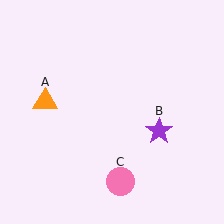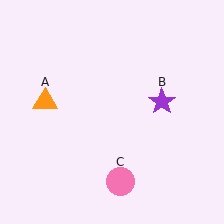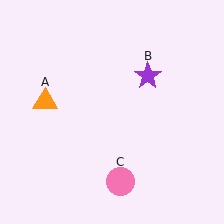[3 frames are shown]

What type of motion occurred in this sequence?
The purple star (object B) rotated counterclockwise around the center of the scene.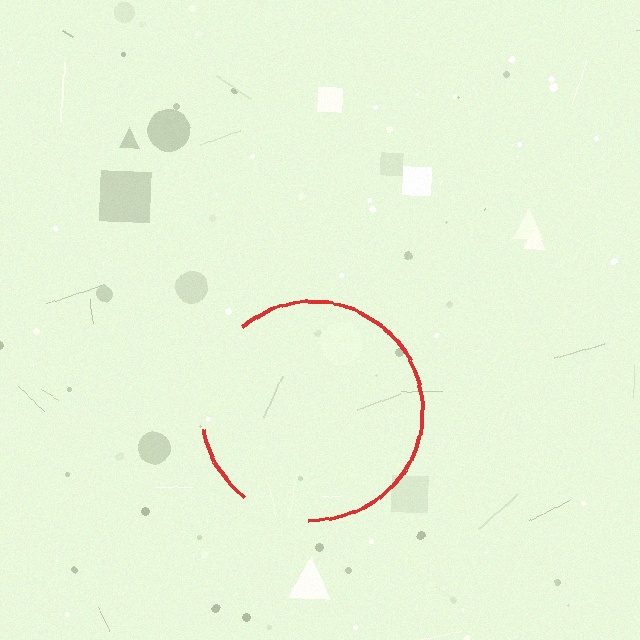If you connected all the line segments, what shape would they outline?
They would outline a circle.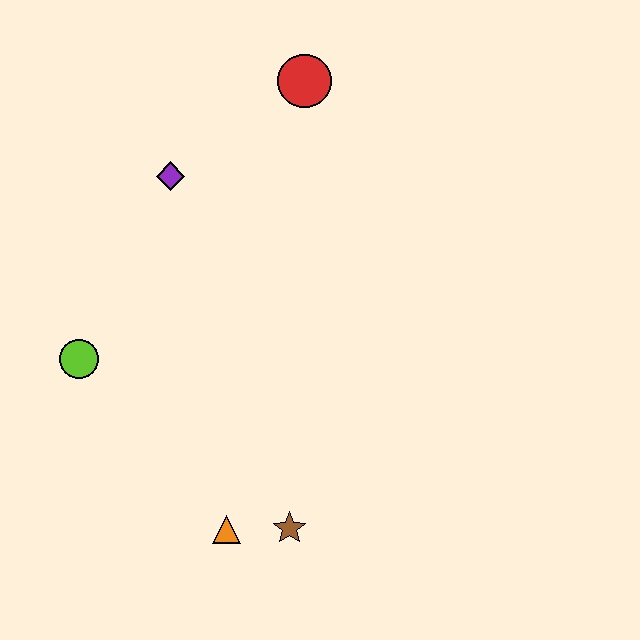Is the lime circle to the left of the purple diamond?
Yes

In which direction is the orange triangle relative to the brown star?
The orange triangle is to the left of the brown star.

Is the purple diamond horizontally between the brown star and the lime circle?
Yes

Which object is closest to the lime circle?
The purple diamond is closest to the lime circle.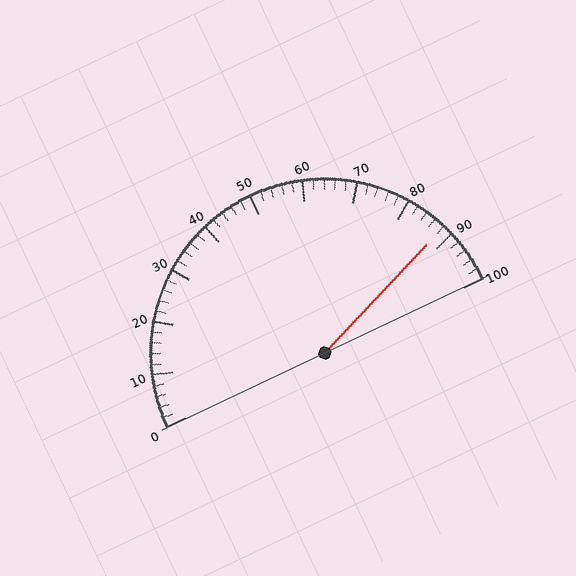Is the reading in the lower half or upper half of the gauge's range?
The reading is in the upper half of the range (0 to 100).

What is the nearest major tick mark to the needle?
The nearest major tick mark is 90.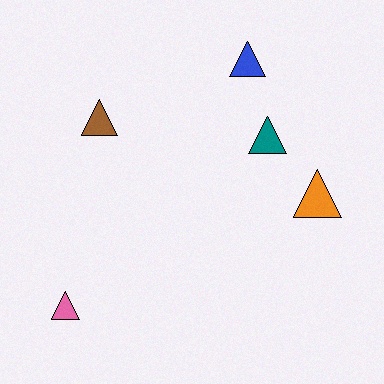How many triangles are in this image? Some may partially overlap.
There are 5 triangles.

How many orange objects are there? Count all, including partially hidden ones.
There is 1 orange object.